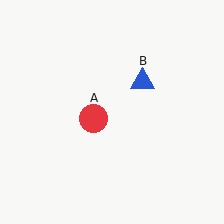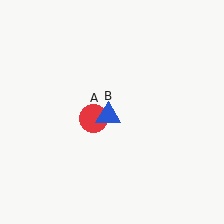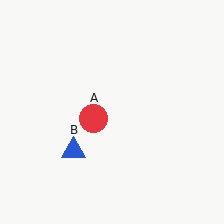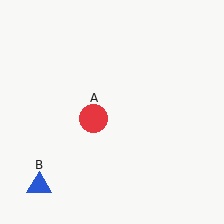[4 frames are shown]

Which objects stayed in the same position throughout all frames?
Red circle (object A) remained stationary.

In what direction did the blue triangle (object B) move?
The blue triangle (object B) moved down and to the left.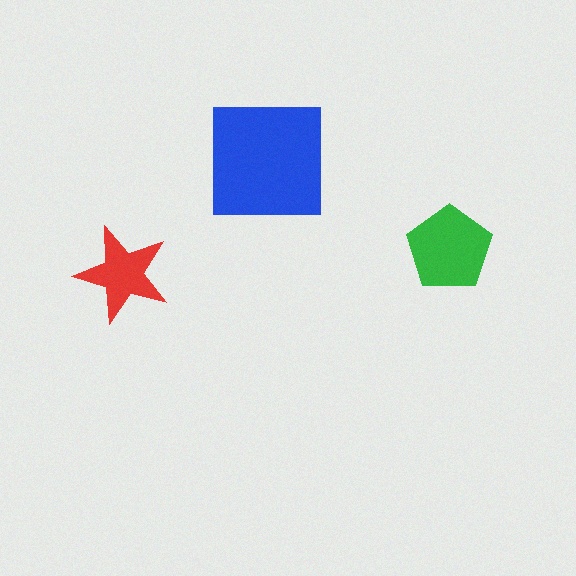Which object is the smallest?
The red star.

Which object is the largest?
The blue square.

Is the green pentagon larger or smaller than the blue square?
Smaller.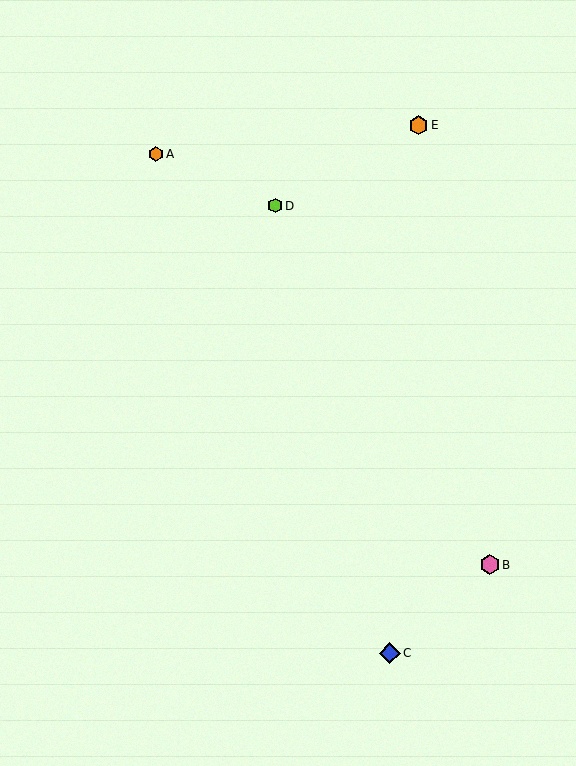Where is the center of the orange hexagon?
The center of the orange hexagon is at (419, 125).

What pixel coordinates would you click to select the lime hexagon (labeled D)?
Click at (275, 206) to select the lime hexagon D.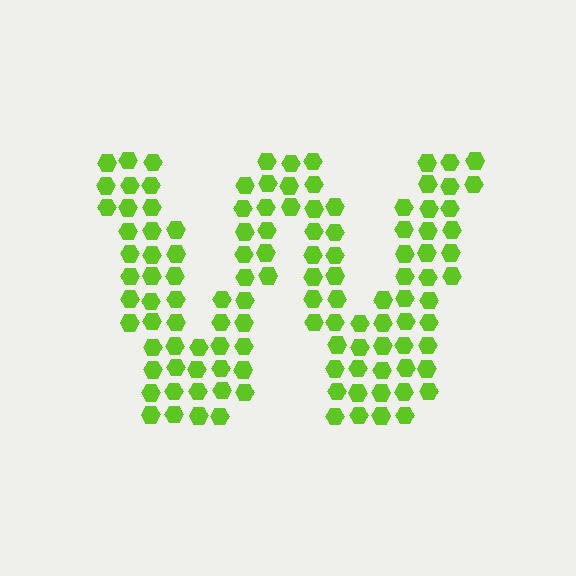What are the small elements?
The small elements are hexagons.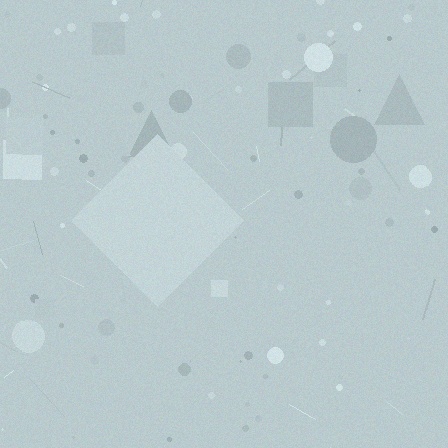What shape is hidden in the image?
A diamond is hidden in the image.